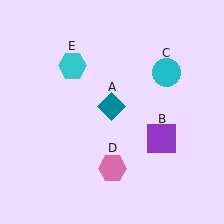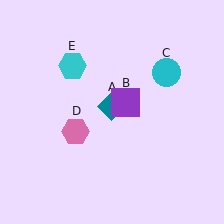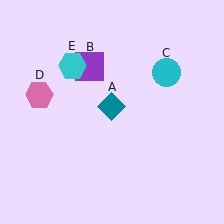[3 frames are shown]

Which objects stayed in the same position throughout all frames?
Teal diamond (object A) and cyan circle (object C) and cyan hexagon (object E) remained stationary.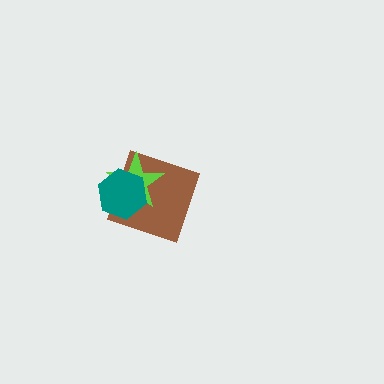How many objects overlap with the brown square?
2 objects overlap with the brown square.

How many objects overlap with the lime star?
2 objects overlap with the lime star.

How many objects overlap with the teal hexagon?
2 objects overlap with the teal hexagon.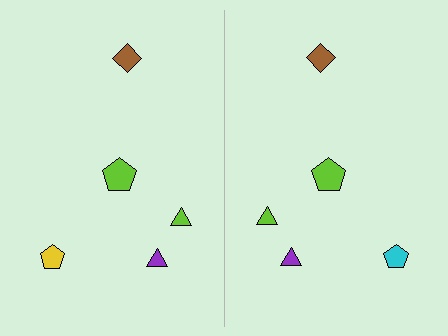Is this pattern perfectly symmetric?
No, the pattern is not perfectly symmetric. The cyan pentagon on the right side breaks the symmetry — its mirror counterpart is yellow.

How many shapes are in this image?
There are 10 shapes in this image.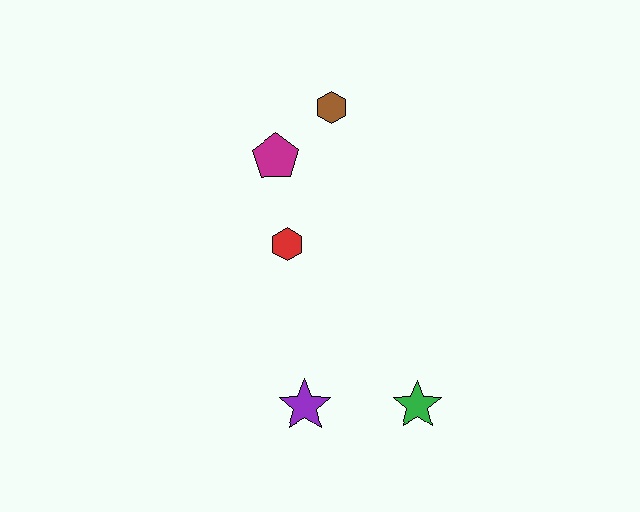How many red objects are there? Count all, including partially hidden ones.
There is 1 red object.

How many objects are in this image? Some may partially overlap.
There are 5 objects.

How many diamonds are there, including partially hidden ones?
There are no diamonds.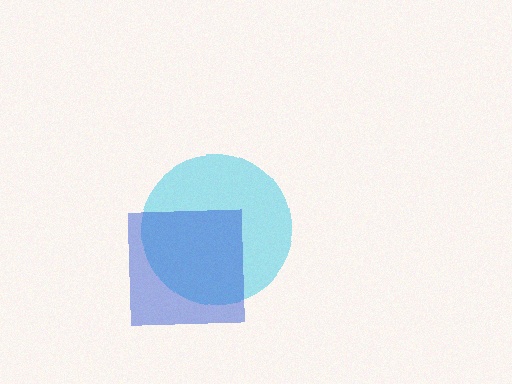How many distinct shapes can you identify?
There are 2 distinct shapes: a cyan circle, a blue square.